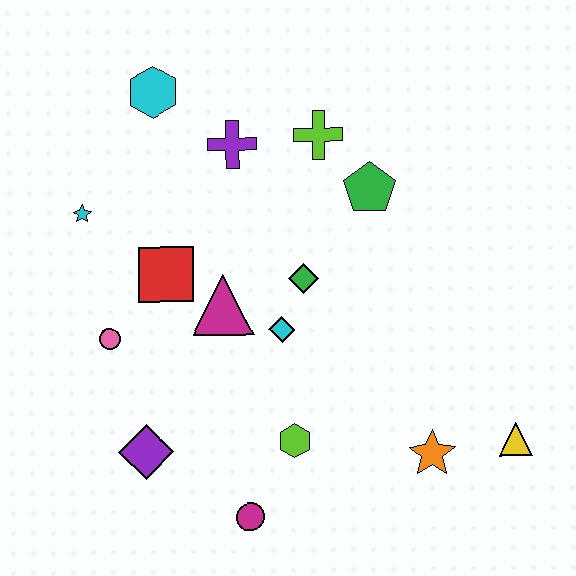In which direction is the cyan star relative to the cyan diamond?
The cyan star is to the left of the cyan diamond.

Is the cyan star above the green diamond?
Yes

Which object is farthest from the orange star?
The cyan hexagon is farthest from the orange star.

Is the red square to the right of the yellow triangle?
No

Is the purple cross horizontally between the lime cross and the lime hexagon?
No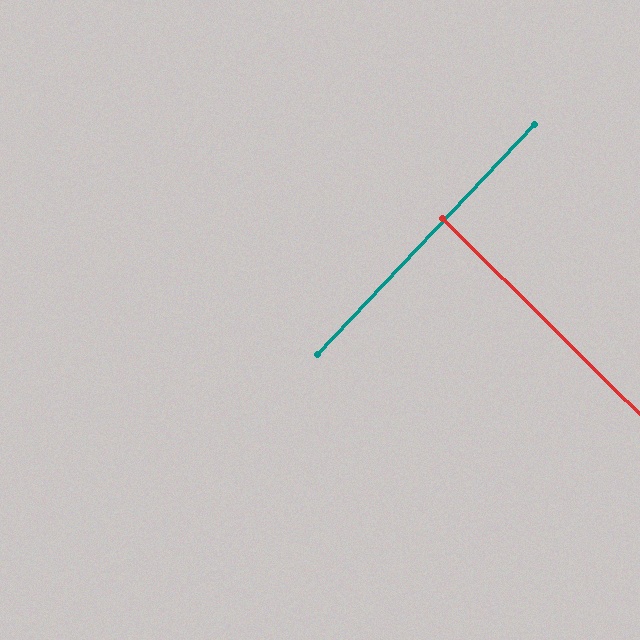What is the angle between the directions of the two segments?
Approximately 89 degrees.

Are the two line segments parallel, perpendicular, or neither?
Perpendicular — they meet at approximately 89°.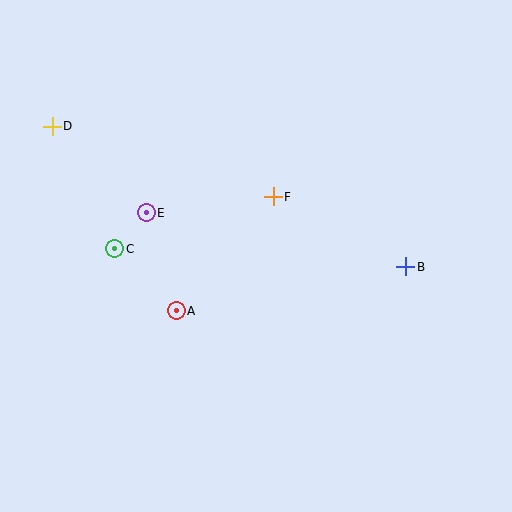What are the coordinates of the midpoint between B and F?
The midpoint between B and F is at (339, 232).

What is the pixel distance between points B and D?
The distance between B and D is 381 pixels.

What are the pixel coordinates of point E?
Point E is at (146, 213).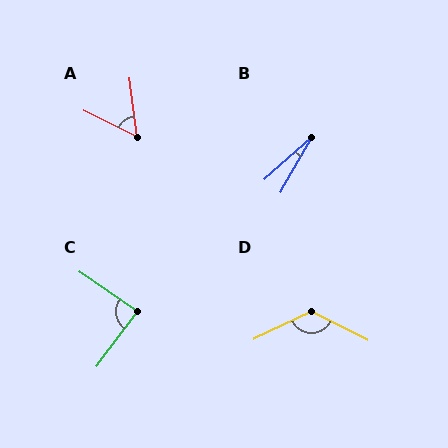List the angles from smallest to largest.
B (18°), A (57°), C (87°), D (127°).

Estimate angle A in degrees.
Approximately 57 degrees.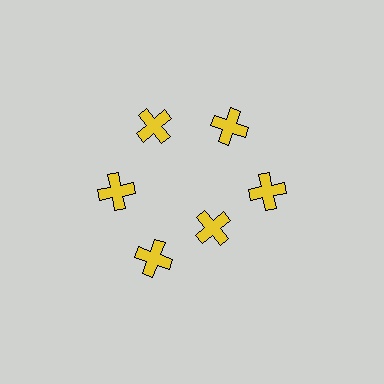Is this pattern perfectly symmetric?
No. The 6 yellow crosses are arranged in a ring, but one element near the 5 o'clock position is pulled inward toward the center, breaking the 6-fold rotational symmetry.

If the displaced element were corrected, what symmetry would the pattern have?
It would have 6-fold rotational symmetry — the pattern would map onto itself every 60 degrees.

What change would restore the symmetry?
The symmetry would be restored by moving it outward, back onto the ring so that all 6 crosses sit at equal angles and equal distance from the center.